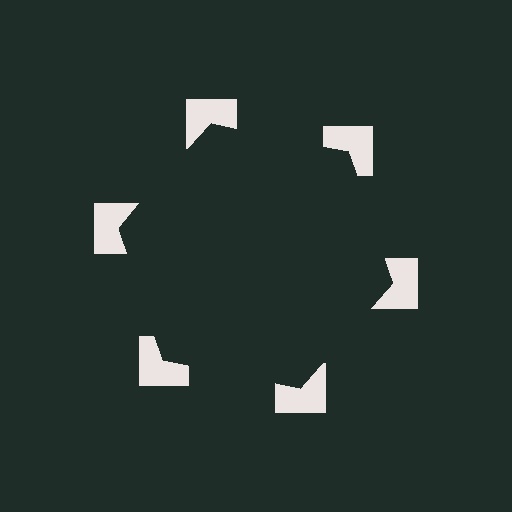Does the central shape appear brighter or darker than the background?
It typically appears slightly darker than the background, even though no actual brightness change is drawn.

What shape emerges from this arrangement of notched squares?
An illusory hexagon — its edges are inferred from the aligned wedge cuts in the notched squares, not physically drawn.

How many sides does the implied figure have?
6 sides.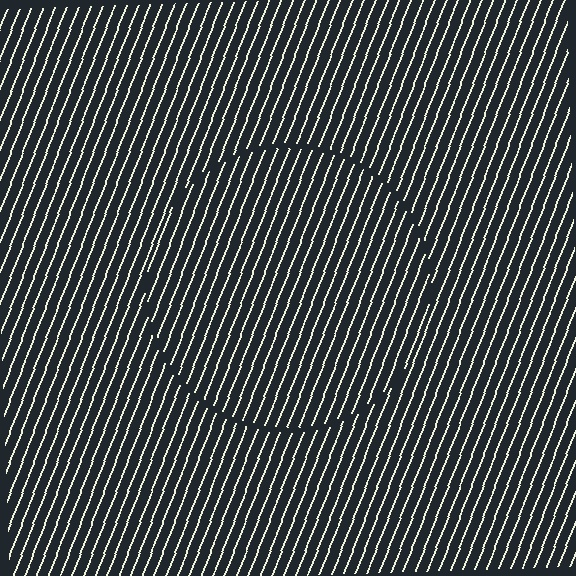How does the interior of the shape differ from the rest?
The interior of the shape contains the same grating, shifted by half a period — the contour is defined by the phase discontinuity where line-ends from the inner and outer gratings abut.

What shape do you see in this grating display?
An illusory circle. The interior of the shape contains the same grating, shifted by half a period — the contour is defined by the phase discontinuity where line-ends from the inner and outer gratings abut.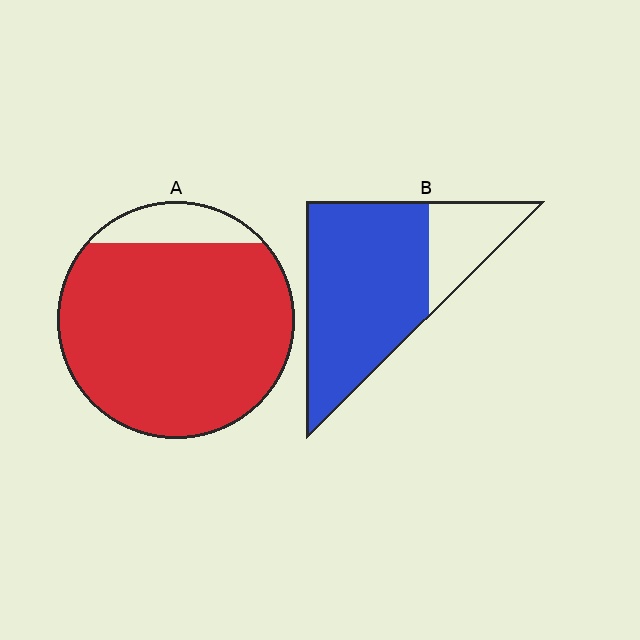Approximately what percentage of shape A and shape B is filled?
A is approximately 90% and B is approximately 75%.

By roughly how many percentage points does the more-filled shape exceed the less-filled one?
By roughly 10 percentage points (A over B).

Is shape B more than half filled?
Yes.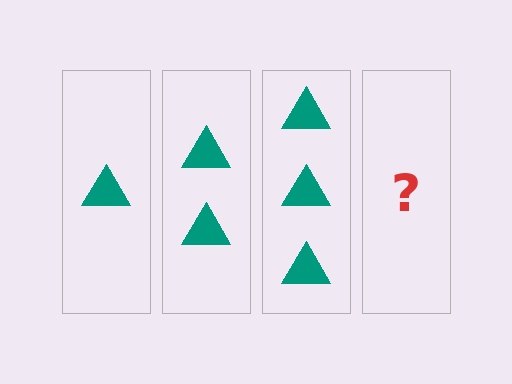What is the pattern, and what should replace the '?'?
The pattern is that each step adds one more triangle. The '?' should be 4 triangles.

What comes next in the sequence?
The next element should be 4 triangles.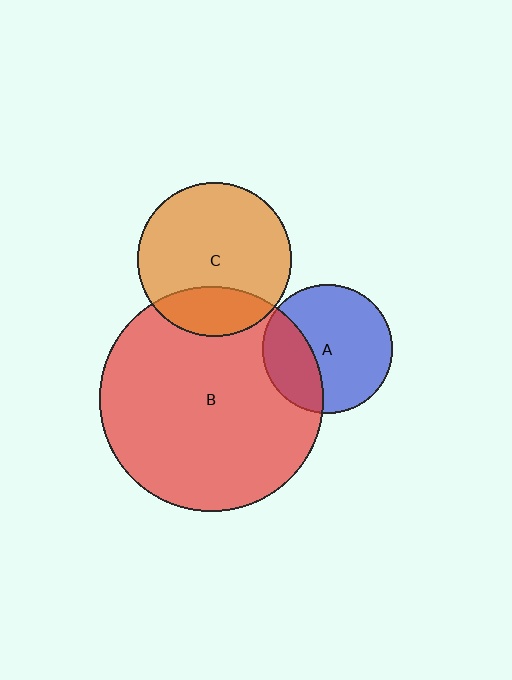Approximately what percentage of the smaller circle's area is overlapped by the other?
Approximately 30%.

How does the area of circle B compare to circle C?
Approximately 2.1 times.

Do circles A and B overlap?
Yes.